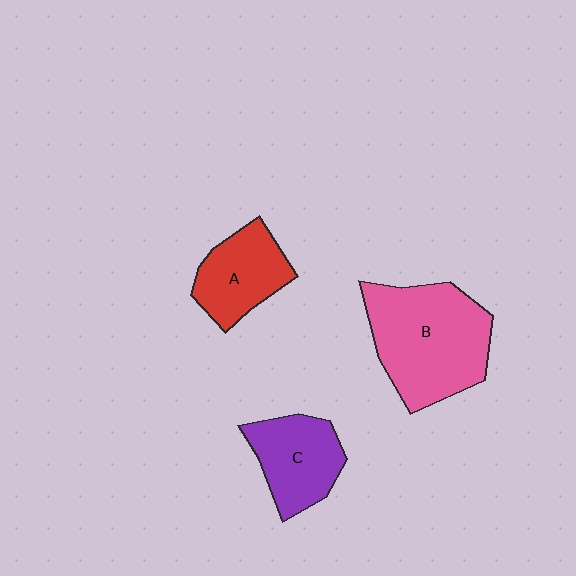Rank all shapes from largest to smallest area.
From largest to smallest: B (pink), C (purple), A (red).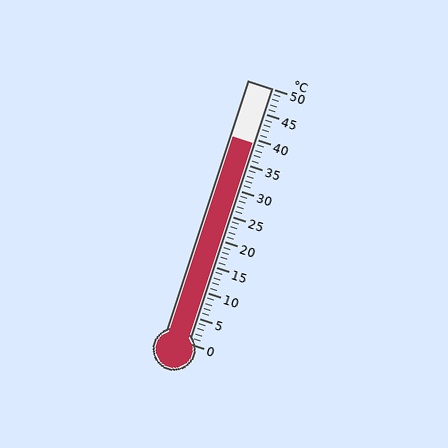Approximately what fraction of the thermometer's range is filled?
The thermometer is filled to approximately 80% of its range.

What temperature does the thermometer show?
The thermometer shows approximately 39°C.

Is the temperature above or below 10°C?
The temperature is above 10°C.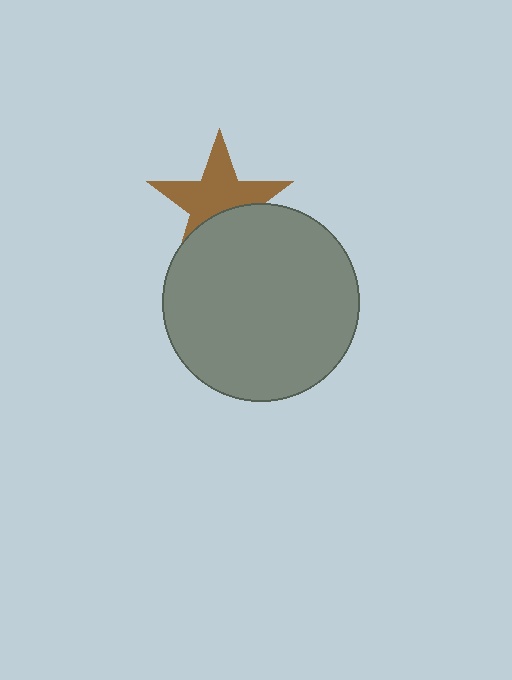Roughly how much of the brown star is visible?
About half of it is visible (roughly 63%).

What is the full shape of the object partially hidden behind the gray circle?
The partially hidden object is a brown star.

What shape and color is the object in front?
The object in front is a gray circle.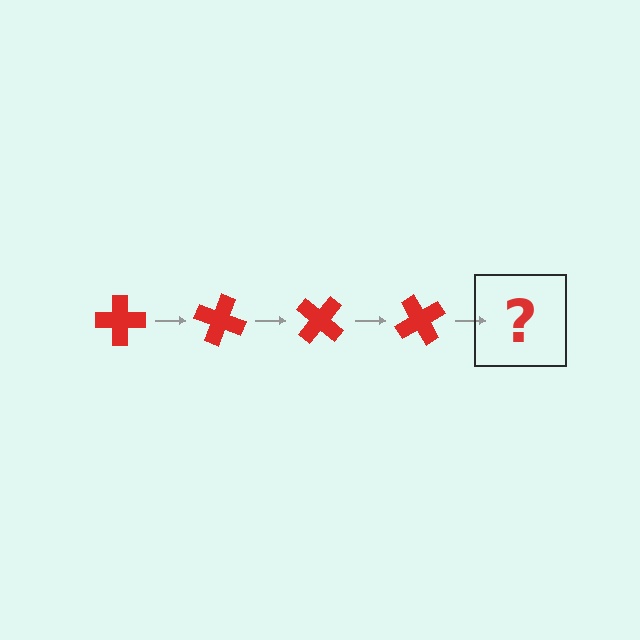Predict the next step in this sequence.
The next step is a red cross rotated 80 degrees.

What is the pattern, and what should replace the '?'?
The pattern is that the cross rotates 20 degrees each step. The '?' should be a red cross rotated 80 degrees.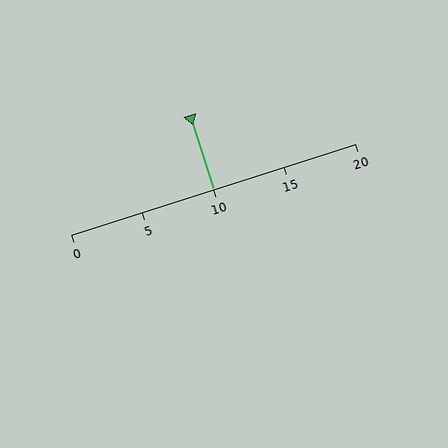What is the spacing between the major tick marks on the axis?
The major ticks are spaced 5 apart.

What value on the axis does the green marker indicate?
The marker indicates approximately 10.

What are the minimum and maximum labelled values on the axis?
The axis runs from 0 to 20.